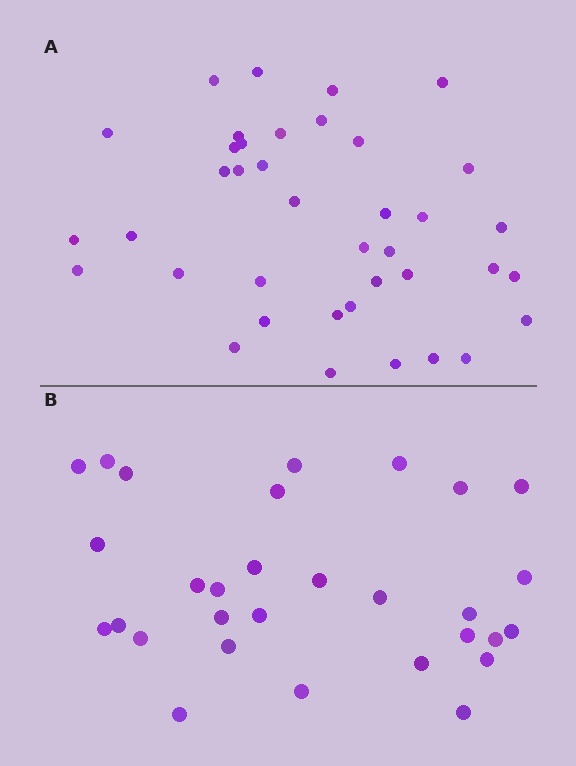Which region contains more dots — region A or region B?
Region A (the top region) has more dots.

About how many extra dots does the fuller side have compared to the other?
Region A has roughly 8 or so more dots than region B.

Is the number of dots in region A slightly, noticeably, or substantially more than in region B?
Region A has noticeably more, but not dramatically so. The ratio is roughly 1.3 to 1.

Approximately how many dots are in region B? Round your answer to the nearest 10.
About 30 dots.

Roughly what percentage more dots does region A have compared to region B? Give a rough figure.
About 30% more.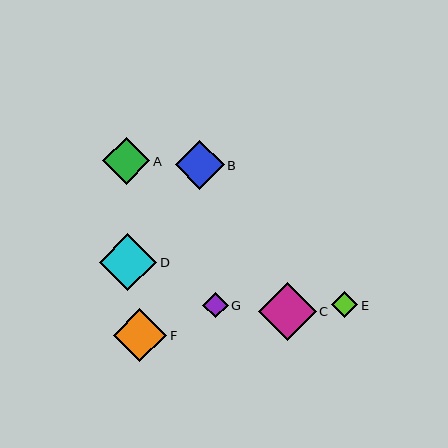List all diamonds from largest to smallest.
From largest to smallest: C, D, F, B, A, E, G.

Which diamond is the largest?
Diamond C is the largest with a size of approximately 58 pixels.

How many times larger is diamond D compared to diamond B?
Diamond D is approximately 1.2 times the size of diamond B.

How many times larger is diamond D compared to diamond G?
Diamond D is approximately 2.3 times the size of diamond G.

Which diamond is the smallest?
Diamond G is the smallest with a size of approximately 25 pixels.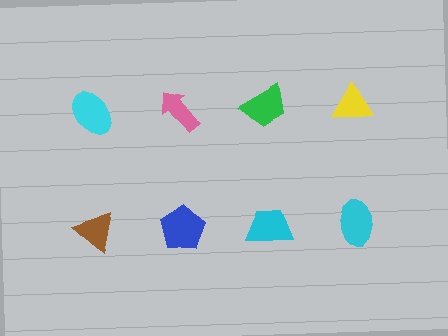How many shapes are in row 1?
4 shapes.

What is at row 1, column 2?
A pink arrow.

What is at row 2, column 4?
A cyan ellipse.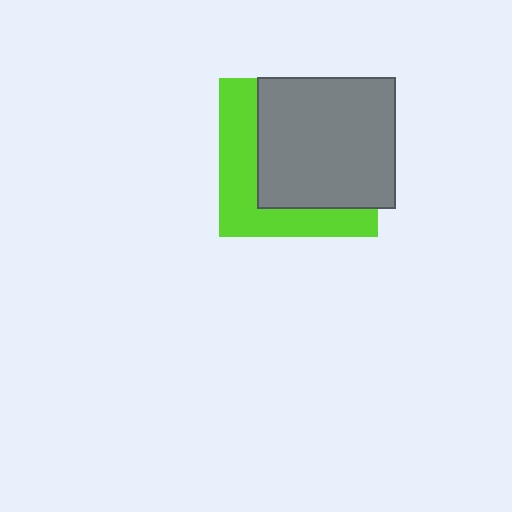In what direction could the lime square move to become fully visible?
The lime square could move toward the lower-left. That would shift it out from behind the gray rectangle entirely.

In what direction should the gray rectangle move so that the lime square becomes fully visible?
The gray rectangle should move toward the upper-right. That is the shortest direction to clear the overlap and leave the lime square fully visible.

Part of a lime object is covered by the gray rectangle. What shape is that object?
It is a square.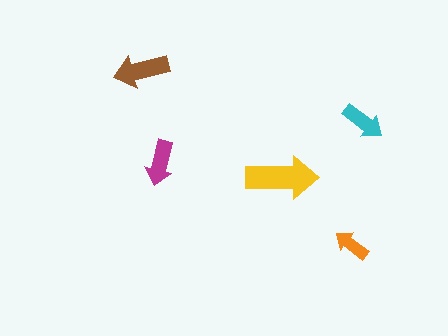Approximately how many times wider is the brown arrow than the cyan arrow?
About 1.5 times wider.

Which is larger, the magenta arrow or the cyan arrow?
The magenta one.